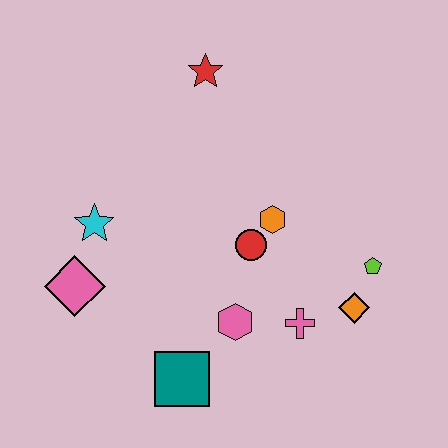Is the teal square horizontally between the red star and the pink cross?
No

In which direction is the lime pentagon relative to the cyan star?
The lime pentagon is to the right of the cyan star.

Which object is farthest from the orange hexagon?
The pink diamond is farthest from the orange hexagon.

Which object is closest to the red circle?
The orange hexagon is closest to the red circle.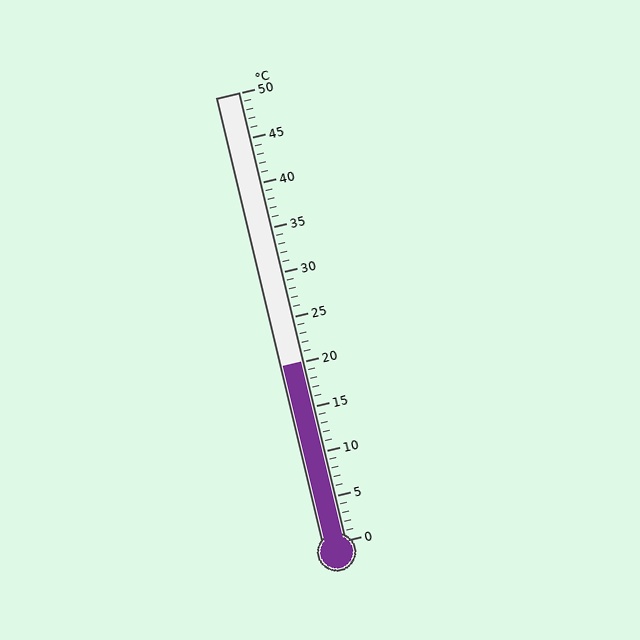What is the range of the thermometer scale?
The thermometer scale ranges from 0°C to 50°C.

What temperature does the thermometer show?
The thermometer shows approximately 20°C.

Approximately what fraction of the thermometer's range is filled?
The thermometer is filled to approximately 40% of its range.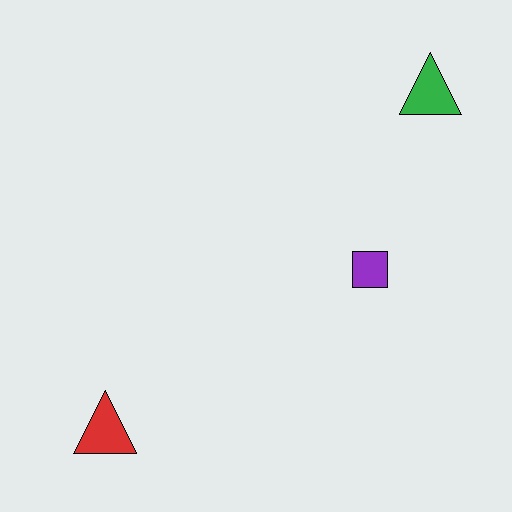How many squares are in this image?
There is 1 square.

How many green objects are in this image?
There is 1 green object.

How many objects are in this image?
There are 3 objects.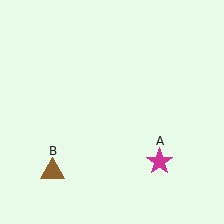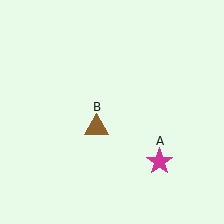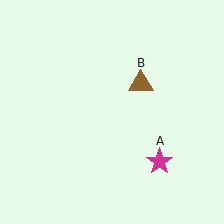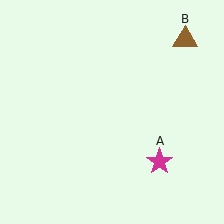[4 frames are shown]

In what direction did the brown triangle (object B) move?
The brown triangle (object B) moved up and to the right.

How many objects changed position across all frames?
1 object changed position: brown triangle (object B).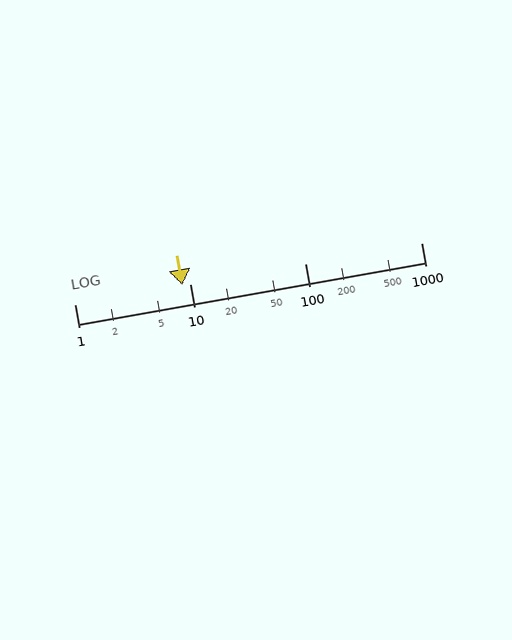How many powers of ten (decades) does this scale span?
The scale spans 3 decades, from 1 to 1000.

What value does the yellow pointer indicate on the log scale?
The pointer indicates approximately 8.5.